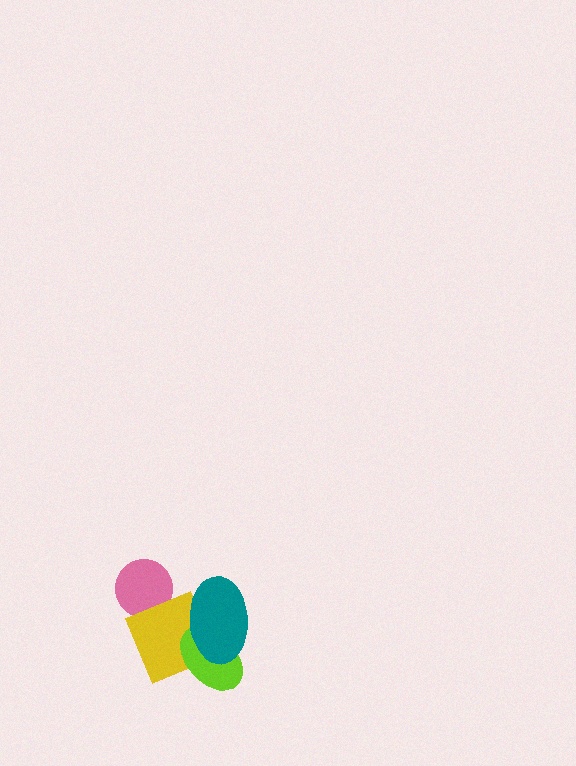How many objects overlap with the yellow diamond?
3 objects overlap with the yellow diamond.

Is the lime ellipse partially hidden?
Yes, it is partially covered by another shape.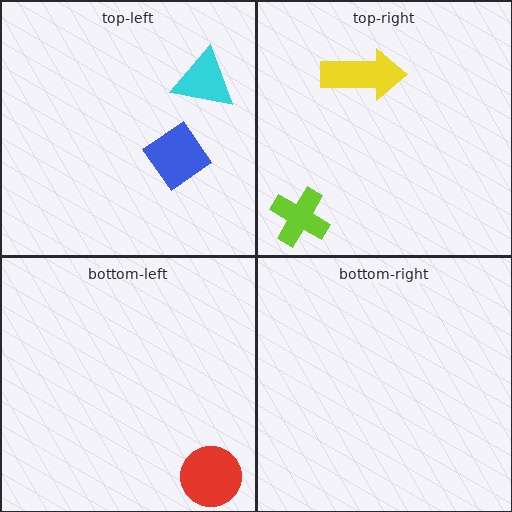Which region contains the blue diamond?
The top-left region.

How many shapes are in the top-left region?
2.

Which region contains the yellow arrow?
The top-right region.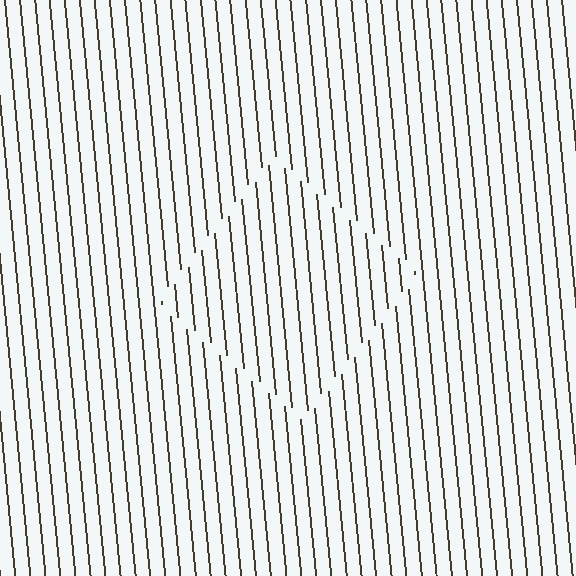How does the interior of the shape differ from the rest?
The interior of the shape contains the same grating, shifted by half a period — the contour is defined by the phase discontinuity where line-ends from the inner and outer gratings abut.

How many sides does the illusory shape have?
4 sides — the line-ends trace a square.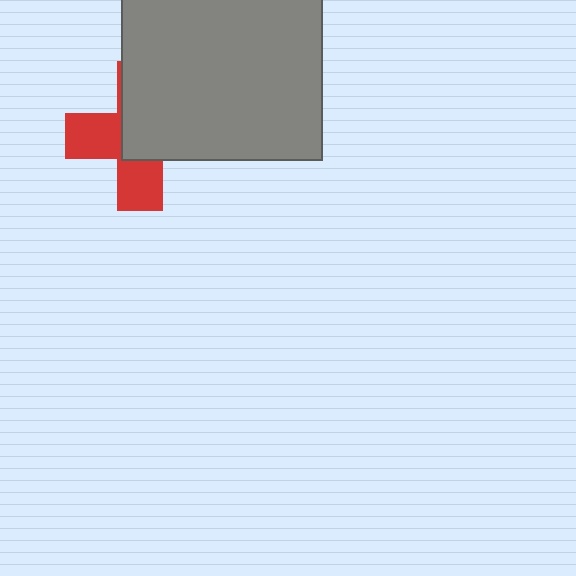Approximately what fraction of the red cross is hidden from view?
Roughly 56% of the red cross is hidden behind the gray square.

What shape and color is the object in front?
The object in front is a gray square.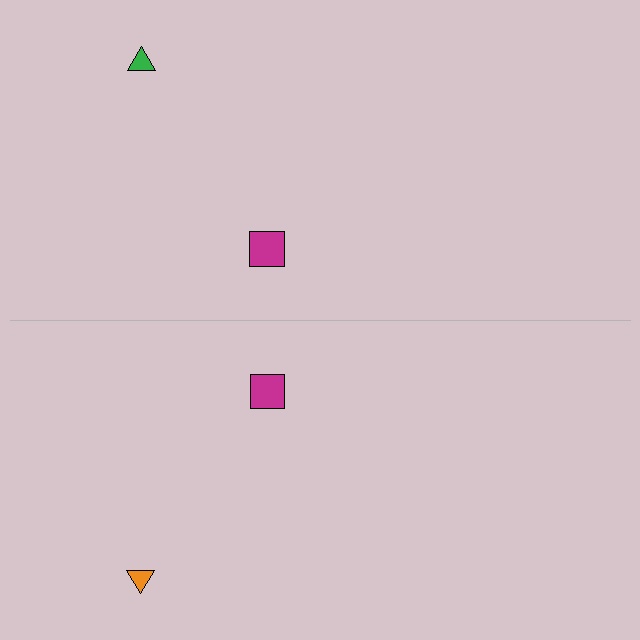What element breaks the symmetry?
The orange triangle on the bottom side breaks the symmetry — its mirror counterpart is green.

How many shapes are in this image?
There are 4 shapes in this image.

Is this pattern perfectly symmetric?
No, the pattern is not perfectly symmetric. The orange triangle on the bottom side breaks the symmetry — its mirror counterpart is green.